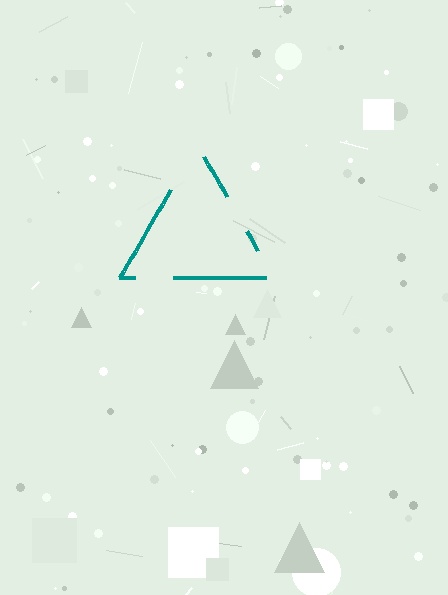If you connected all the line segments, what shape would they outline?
They would outline a triangle.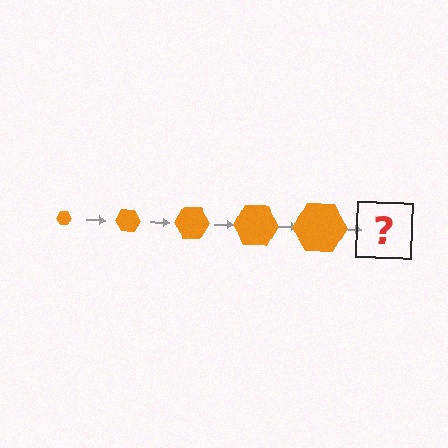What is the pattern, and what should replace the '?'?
The pattern is that the hexagon gets progressively larger each step. The '?' should be an orange hexagon, larger than the previous one.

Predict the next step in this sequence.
The next step is an orange hexagon, larger than the previous one.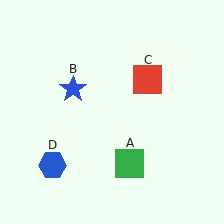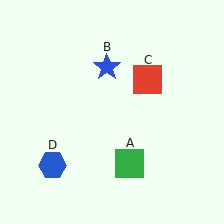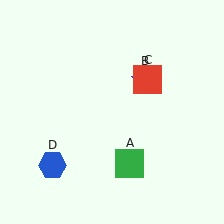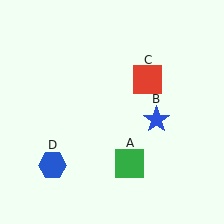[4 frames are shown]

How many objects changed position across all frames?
1 object changed position: blue star (object B).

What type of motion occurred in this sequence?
The blue star (object B) rotated clockwise around the center of the scene.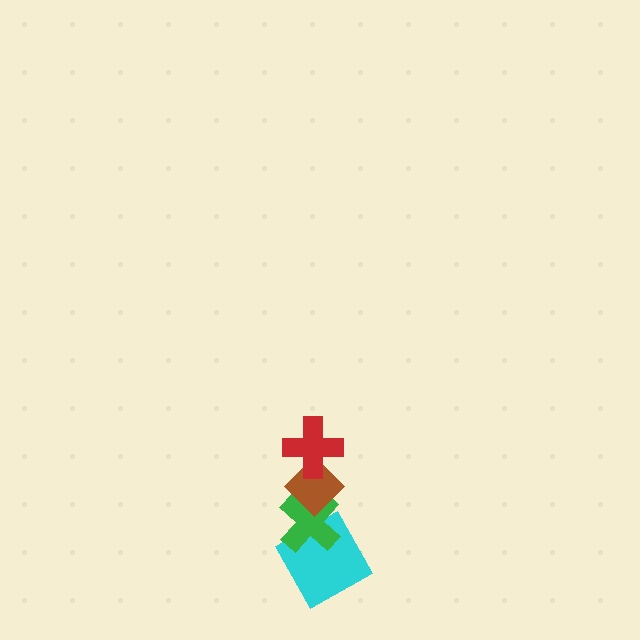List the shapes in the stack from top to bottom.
From top to bottom: the red cross, the brown diamond, the green cross, the cyan square.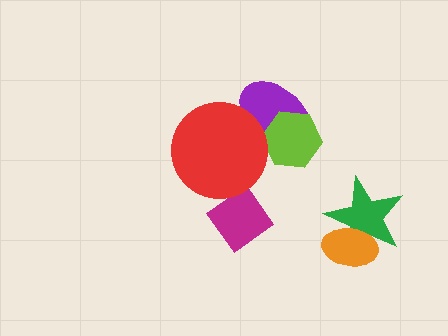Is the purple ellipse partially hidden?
Yes, it is partially covered by another shape.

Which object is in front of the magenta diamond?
The red circle is in front of the magenta diamond.